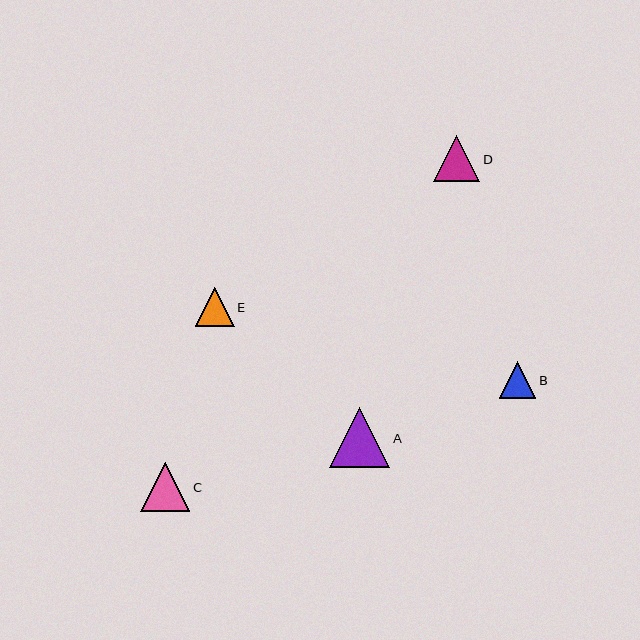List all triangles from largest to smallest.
From largest to smallest: A, C, D, E, B.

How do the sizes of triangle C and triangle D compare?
Triangle C and triangle D are approximately the same size.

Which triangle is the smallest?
Triangle B is the smallest with a size of approximately 36 pixels.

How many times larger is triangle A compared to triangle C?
Triangle A is approximately 1.2 times the size of triangle C.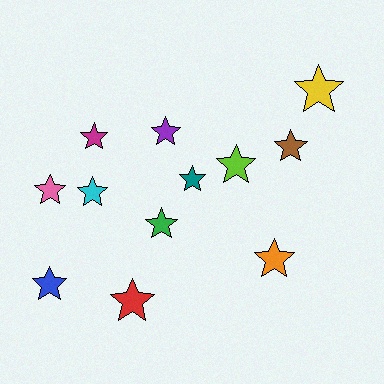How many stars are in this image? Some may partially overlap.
There are 12 stars.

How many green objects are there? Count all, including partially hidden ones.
There is 1 green object.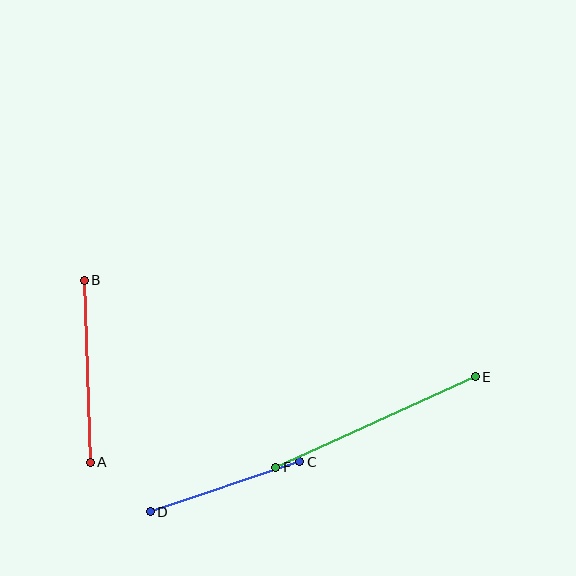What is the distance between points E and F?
The distance is approximately 219 pixels.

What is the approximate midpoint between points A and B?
The midpoint is at approximately (87, 371) pixels.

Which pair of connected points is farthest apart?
Points E and F are farthest apart.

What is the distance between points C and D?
The distance is approximately 158 pixels.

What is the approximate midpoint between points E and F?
The midpoint is at approximately (376, 422) pixels.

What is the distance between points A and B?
The distance is approximately 182 pixels.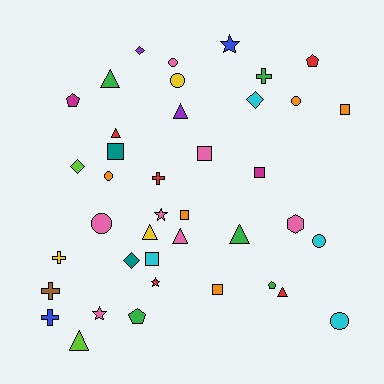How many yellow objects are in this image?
There are 3 yellow objects.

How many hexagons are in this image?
There is 1 hexagon.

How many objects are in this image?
There are 40 objects.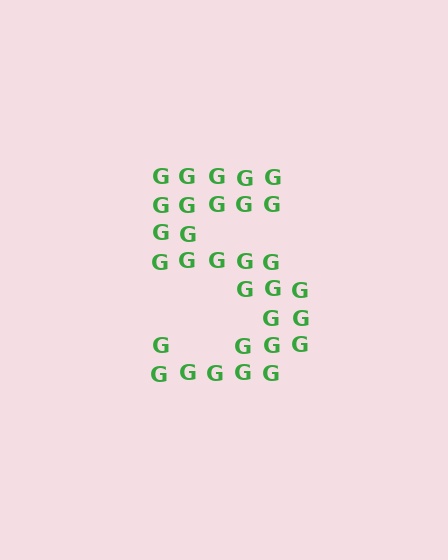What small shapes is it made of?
It is made of small letter G's.